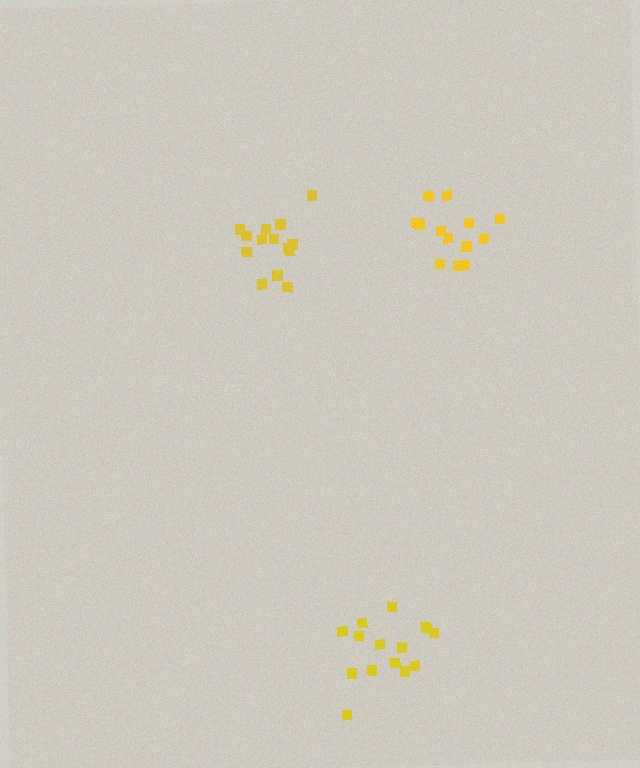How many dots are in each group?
Group 1: 14 dots, Group 2: 14 dots, Group 3: 13 dots (41 total).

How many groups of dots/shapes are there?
There are 3 groups.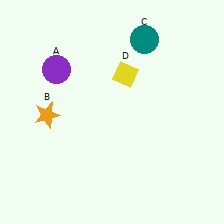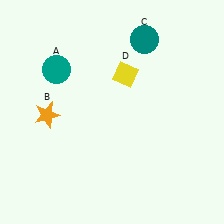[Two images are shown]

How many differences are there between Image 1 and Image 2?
There is 1 difference between the two images.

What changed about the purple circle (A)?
In Image 1, A is purple. In Image 2, it changed to teal.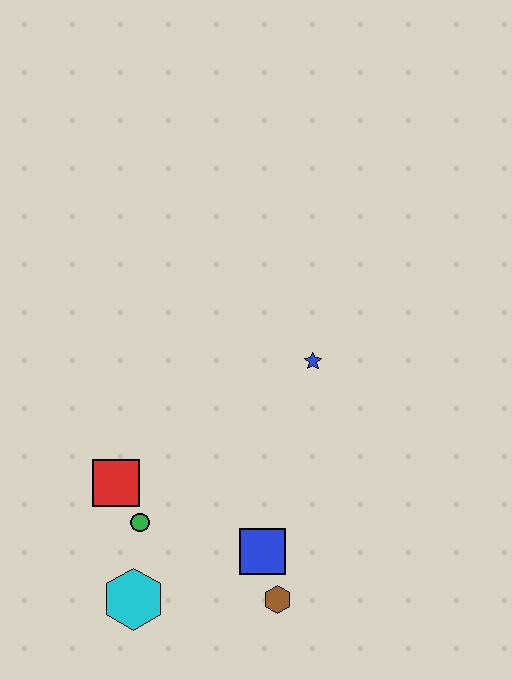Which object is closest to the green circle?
The red square is closest to the green circle.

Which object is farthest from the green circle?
The blue star is farthest from the green circle.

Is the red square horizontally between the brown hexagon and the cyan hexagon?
No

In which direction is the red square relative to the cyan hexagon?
The red square is above the cyan hexagon.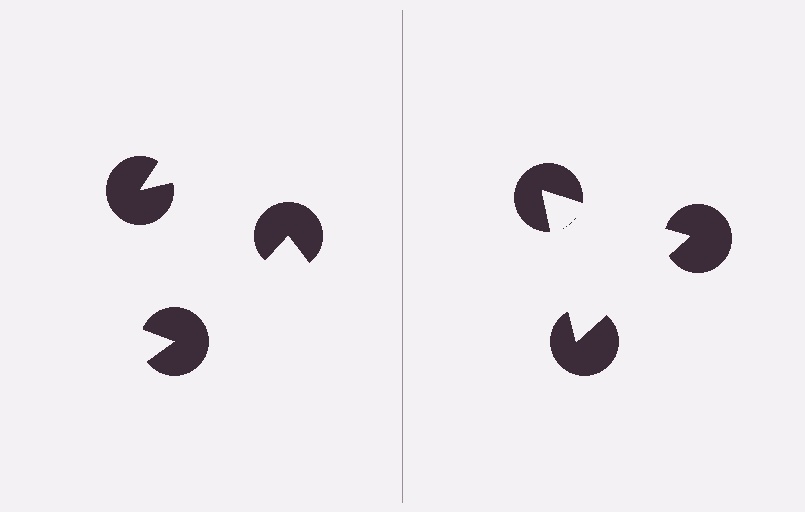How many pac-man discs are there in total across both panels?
6 — 3 on each side.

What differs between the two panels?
The pac-man discs are positioned identically on both sides; only the wedge orientations differ. On the right they align to a triangle; on the left they are misaligned.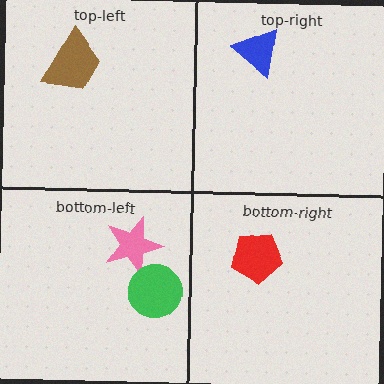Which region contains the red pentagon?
The bottom-right region.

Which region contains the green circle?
The bottom-left region.